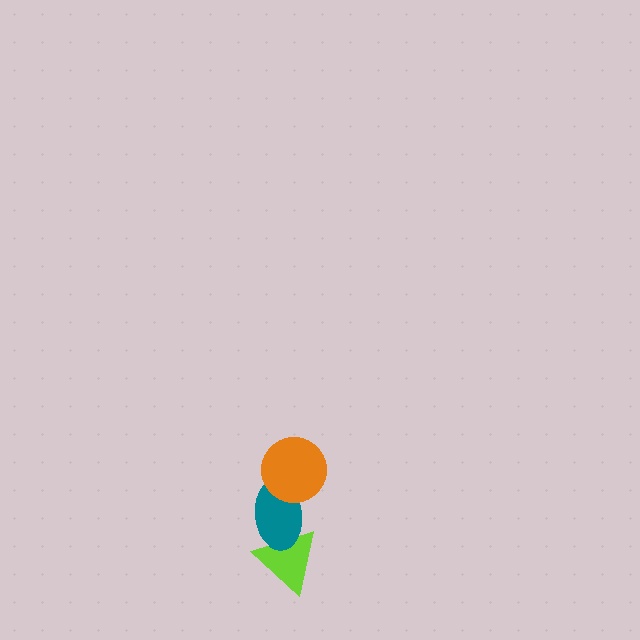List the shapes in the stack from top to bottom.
From top to bottom: the orange circle, the teal ellipse, the lime triangle.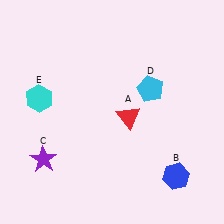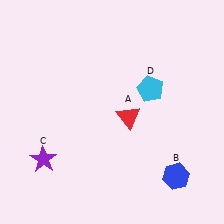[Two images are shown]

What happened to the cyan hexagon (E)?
The cyan hexagon (E) was removed in Image 2. It was in the top-left area of Image 1.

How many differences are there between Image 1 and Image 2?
There is 1 difference between the two images.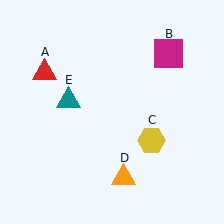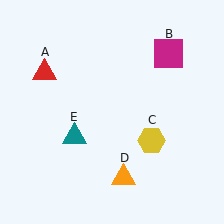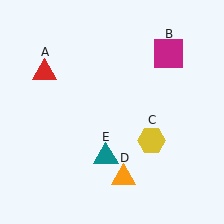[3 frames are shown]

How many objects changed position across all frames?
1 object changed position: teal triangle (object E).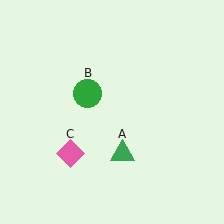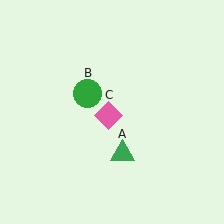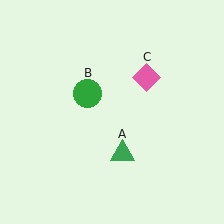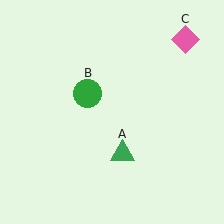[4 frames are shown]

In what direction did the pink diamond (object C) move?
The pink diamond (object C) moved up and to the right.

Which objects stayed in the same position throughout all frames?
Green triangle (object A) and green circle (object B) remained stationary.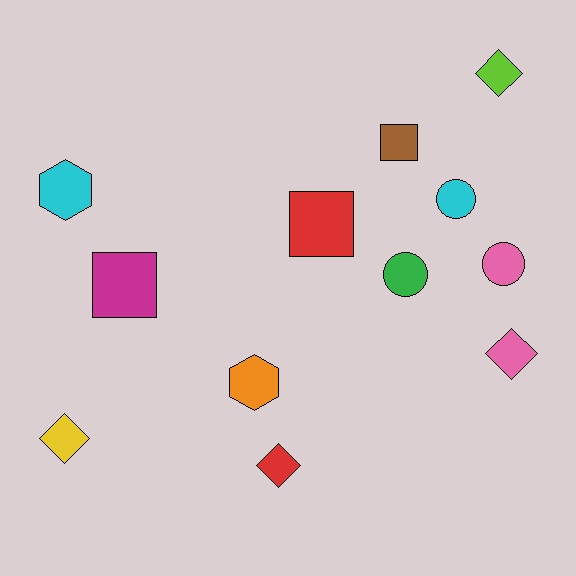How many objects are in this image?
There are 12 objects.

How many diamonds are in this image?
There are 4 diamonds.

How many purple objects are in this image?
There are no purple objects.